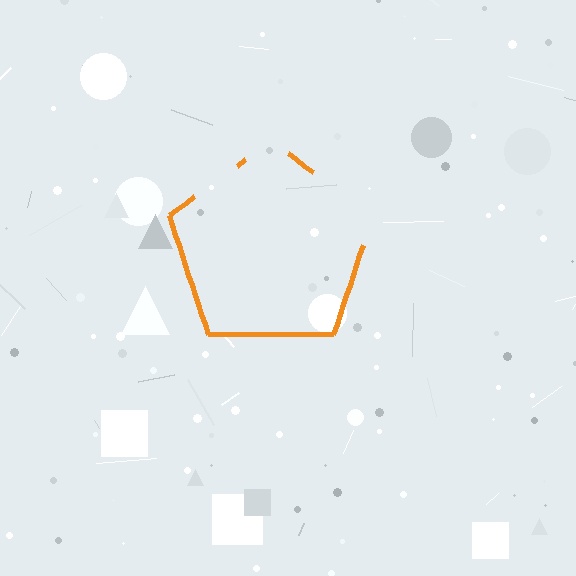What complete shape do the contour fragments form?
The contour fragments form a pentagon.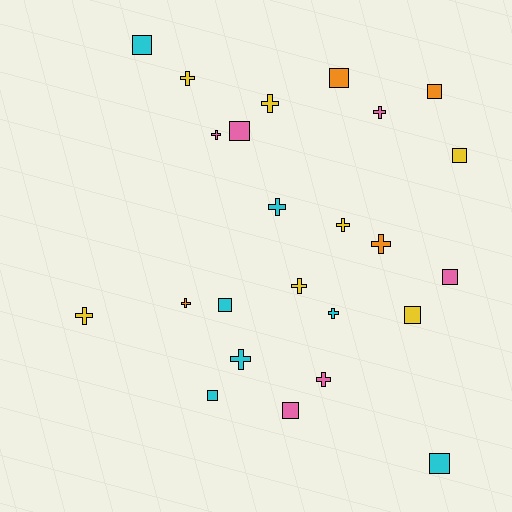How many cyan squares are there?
There are 4 cyan squares.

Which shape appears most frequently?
Cross, with 13 objects.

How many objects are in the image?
There are 24 objects.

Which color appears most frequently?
Yellow, with 7 objects.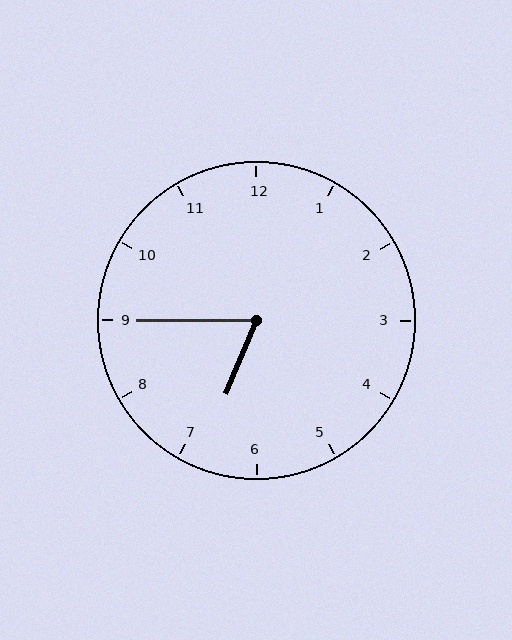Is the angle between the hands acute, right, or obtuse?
It is acute.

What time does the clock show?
6:45.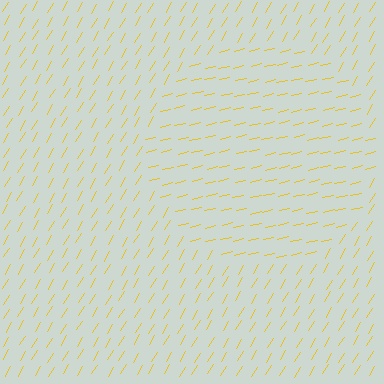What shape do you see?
I see a circle.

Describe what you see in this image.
The image is filled with small yellow line segments. A circle region in the image has lines oriented differently from the surrounding lines, creating a visible texture boundary.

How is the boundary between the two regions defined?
The boundary is defined purely by a change in line orientation (approximately 45 degrees difference). All lines are the same color and thickness.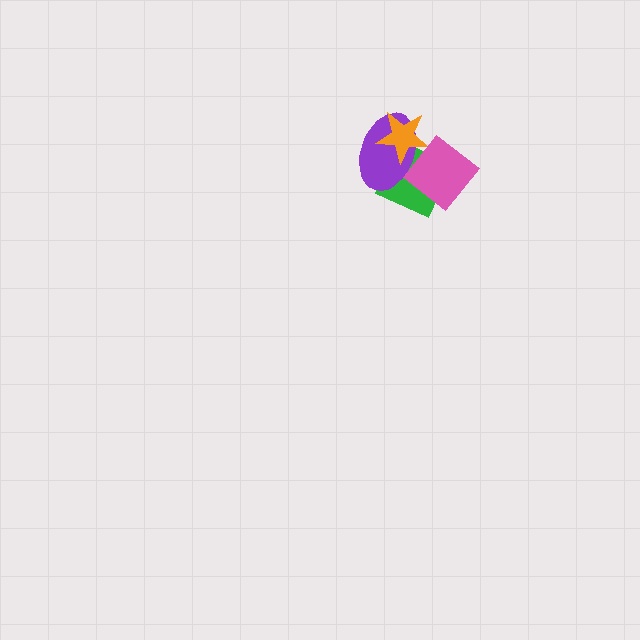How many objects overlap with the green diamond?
3 objects overlap with the green diamond.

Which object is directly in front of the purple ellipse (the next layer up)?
The orange star is directly in front of the purple ellipse.